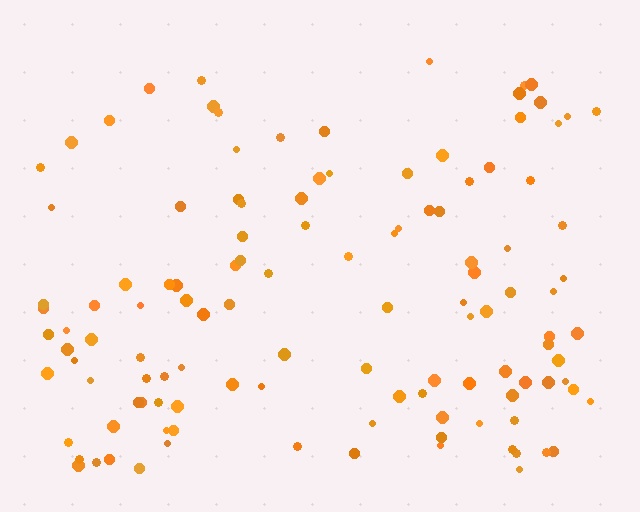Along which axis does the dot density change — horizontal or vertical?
Vertical.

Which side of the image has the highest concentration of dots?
The bottom.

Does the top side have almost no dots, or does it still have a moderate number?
Still a moderate number, just noticeably fewer than the bottom.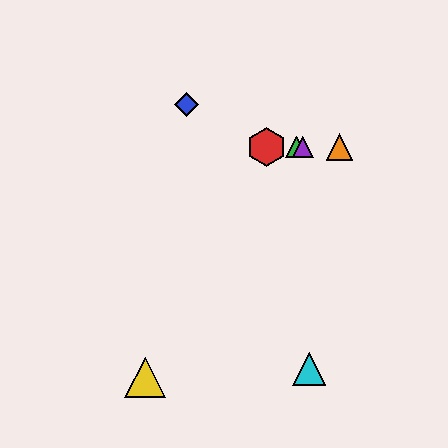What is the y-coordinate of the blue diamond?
The blue diamond is at y≈104.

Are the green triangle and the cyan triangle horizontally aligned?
No, the green triangle is at y≈147 and the cyan triangle is at y≈369.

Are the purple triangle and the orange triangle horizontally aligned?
Yes, both are at y≈147.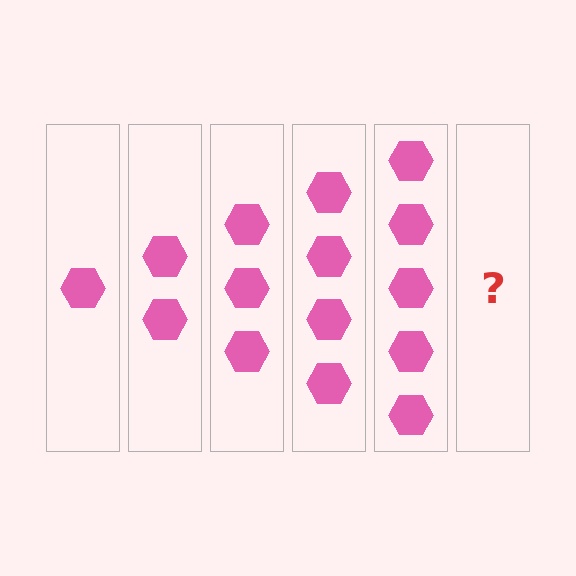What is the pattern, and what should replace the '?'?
The pattern is that each step adds one more hexagon. The '?' should be 6 hexagons.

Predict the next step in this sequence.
The next step is 6 hexagons.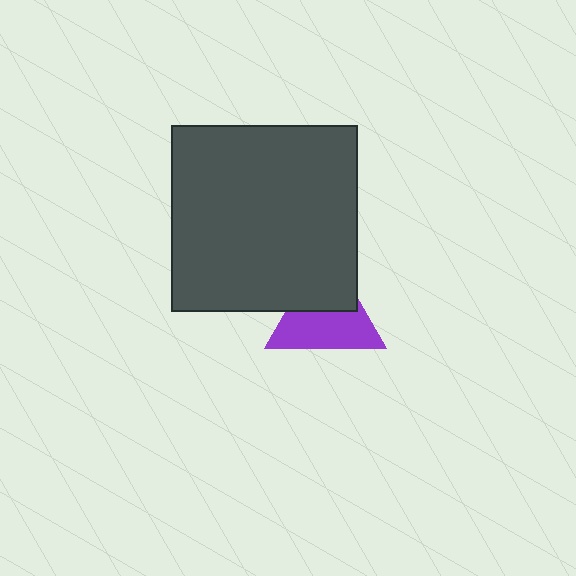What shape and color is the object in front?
The object in front is a dark gray square.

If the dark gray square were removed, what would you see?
You would see the complete purple triangle.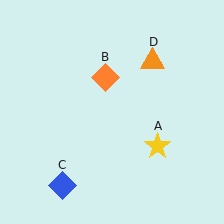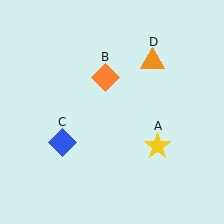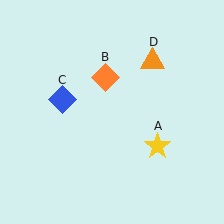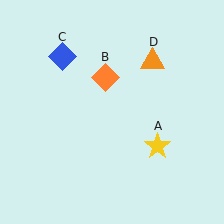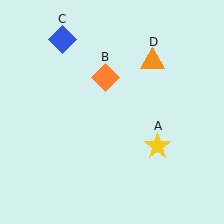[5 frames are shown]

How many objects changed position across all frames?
1 object changed position: blue diamond (object C).